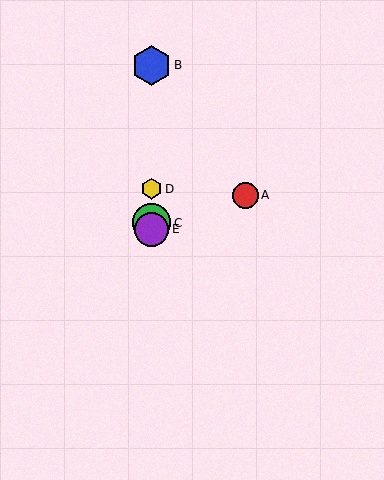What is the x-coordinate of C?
Object C is at x≈152.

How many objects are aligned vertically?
4 objects (B, C, D, E) are aligned vertically.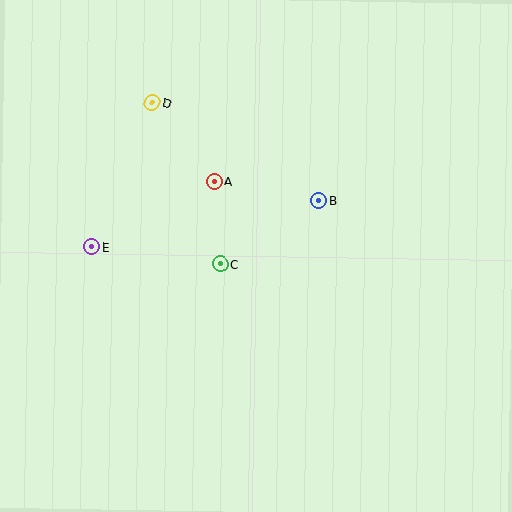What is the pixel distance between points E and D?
The distance between E and D is 156 pixels.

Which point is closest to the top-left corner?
Point D is closest to the top-left corner.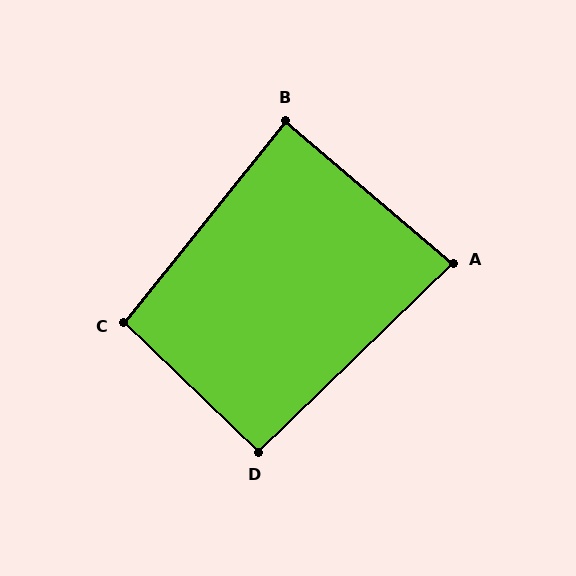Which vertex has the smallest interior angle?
A, at approximately 84 degrees.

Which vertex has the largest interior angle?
C, at approximately 96 degrees.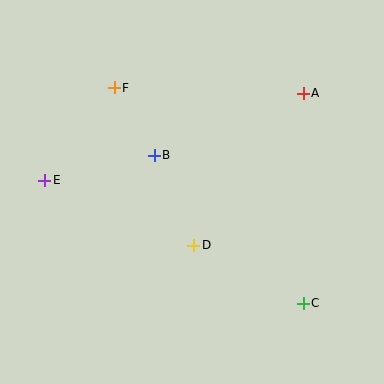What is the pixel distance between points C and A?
The distance between C and A is 210 pixels.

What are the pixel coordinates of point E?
Point E is at (45, 180).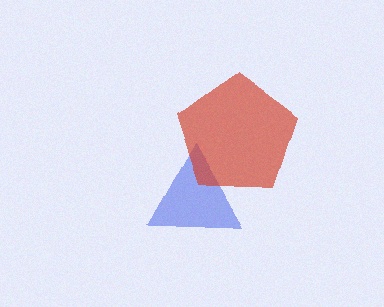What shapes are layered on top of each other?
The layered shapes are: a blue triangle, a red pentagon.